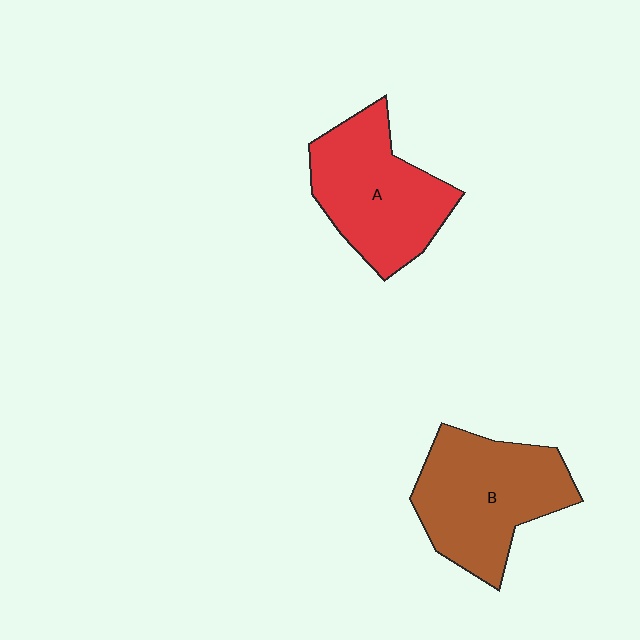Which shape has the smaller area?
Shape A (red).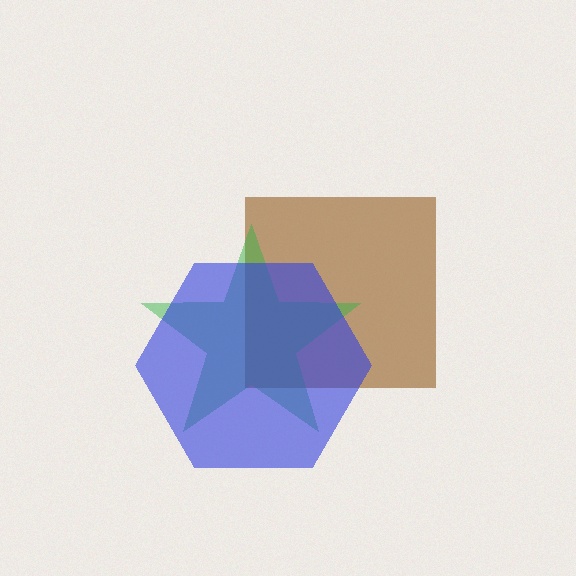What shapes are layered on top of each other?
The layered shapes are: a brown square, a green star, a blue hexagon.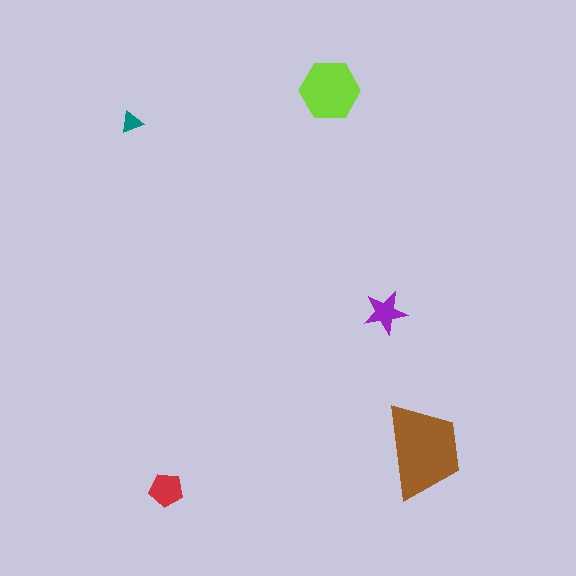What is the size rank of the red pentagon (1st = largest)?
3rd.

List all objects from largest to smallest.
The brown trapezoid, the lime hexagon, the red pentagon, the purple star, the teal triangle.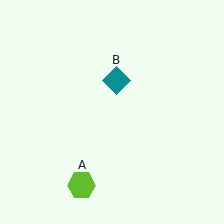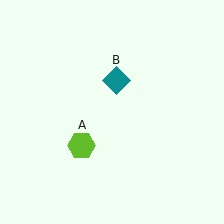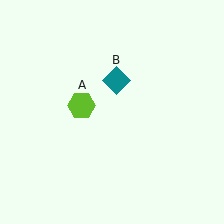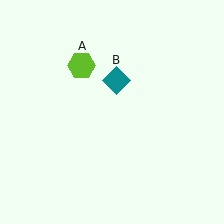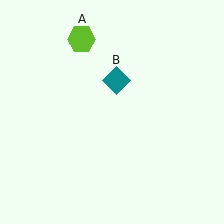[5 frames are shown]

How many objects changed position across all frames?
1 object changed position: lime hexagon (object A).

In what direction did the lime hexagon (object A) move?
The lime hexagon (object A) moved up.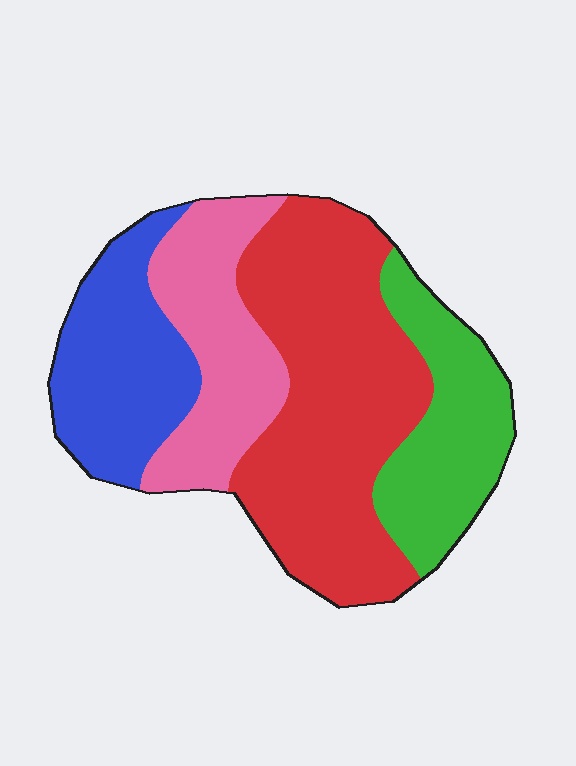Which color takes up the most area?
Red, at roughly 40%.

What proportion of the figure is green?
Green covers about 20% of the figure.